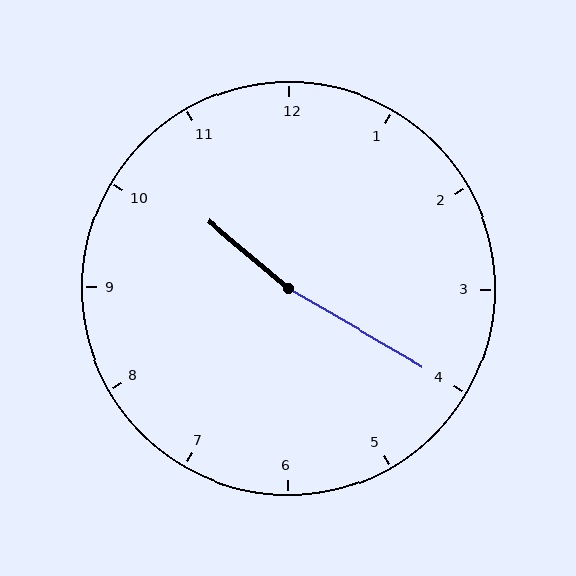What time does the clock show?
10:20.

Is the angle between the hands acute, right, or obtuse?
It is obtuse.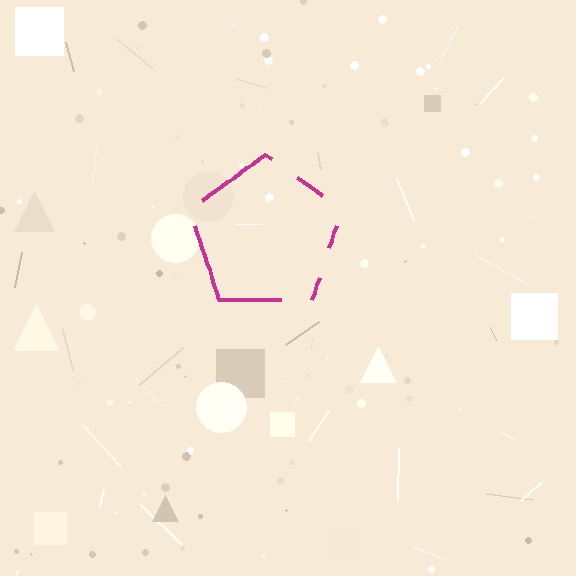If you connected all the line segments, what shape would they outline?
They would outline a pentagon.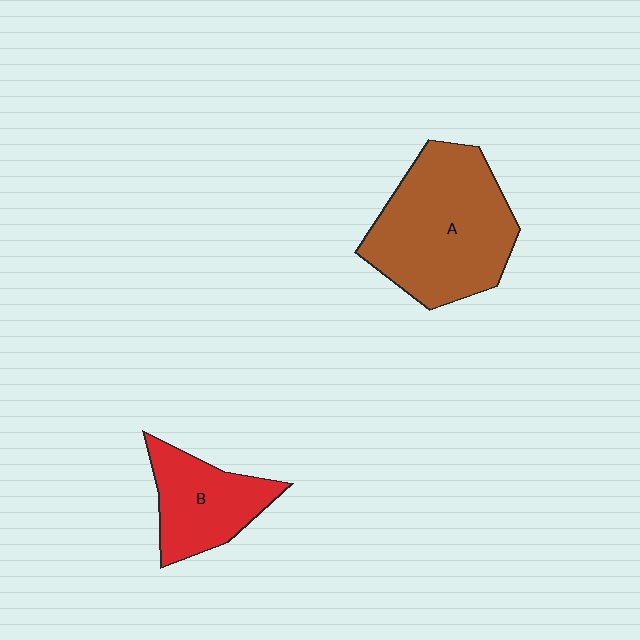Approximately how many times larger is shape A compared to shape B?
Approximately 1.9 times.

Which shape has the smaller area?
Shape B (red).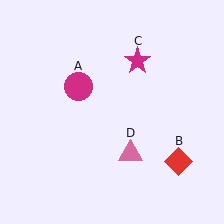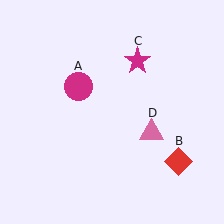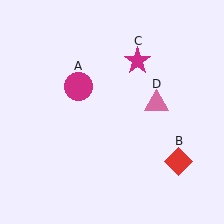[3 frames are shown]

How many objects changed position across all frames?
1 object changed position: pink triangle (object D).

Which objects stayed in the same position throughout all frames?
Magenta circle (object A) and red diamond (object B) and magenta star (object C) remained stationary.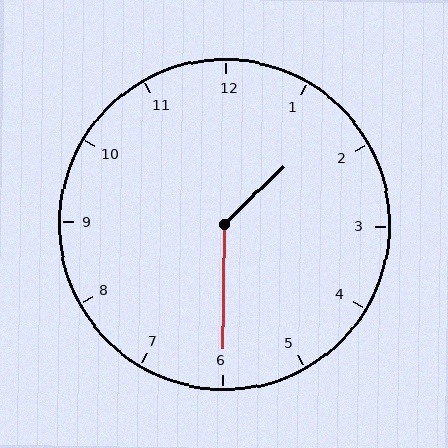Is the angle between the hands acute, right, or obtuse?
It is obtuse.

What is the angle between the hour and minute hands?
Approximately 135 degrees.